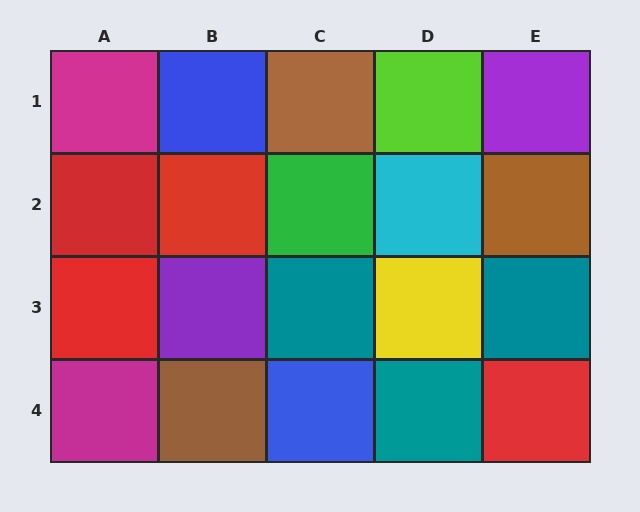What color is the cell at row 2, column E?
Brown.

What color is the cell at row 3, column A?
Red.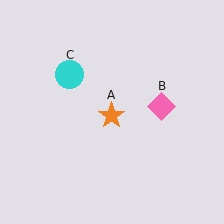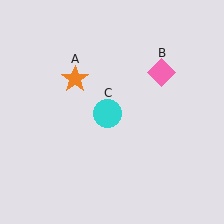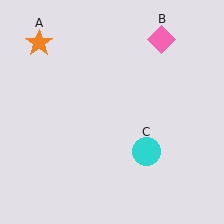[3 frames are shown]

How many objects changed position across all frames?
3 objects changed position: orange star (object A), pink diamond (object B), cyan circle (object C).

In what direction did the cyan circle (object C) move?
The cyan circle (object C) moved down and to the right.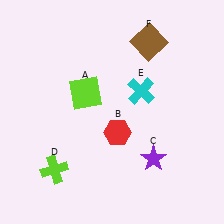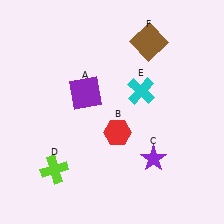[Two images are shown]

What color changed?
The square (A) changed from lime in Image 1 to purple in Image 2.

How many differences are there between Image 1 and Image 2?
There is 1 difference between the two images.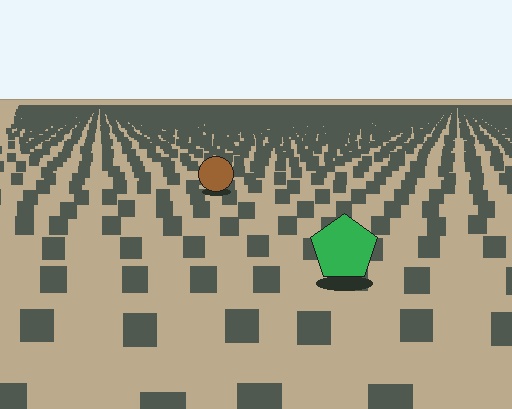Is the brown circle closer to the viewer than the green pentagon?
No. The green pentagon is closer — you can tell from the texture gradient: the ground texture is coarser near it.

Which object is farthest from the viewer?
The brown circle is farthest from the viewer. It appears smaller and the ground texture around it is denser.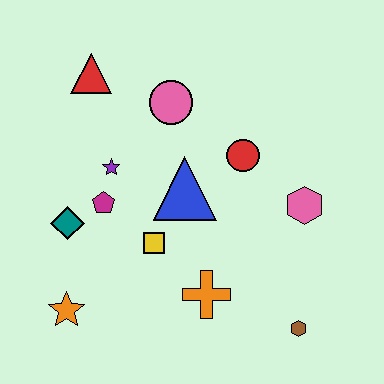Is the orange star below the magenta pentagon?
Yes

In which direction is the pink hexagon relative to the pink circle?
The pink hexagon is to the right of the pink circle.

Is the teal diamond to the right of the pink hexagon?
No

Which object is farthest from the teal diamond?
The brown hexagon is farthest from the teal diamond.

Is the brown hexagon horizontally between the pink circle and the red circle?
No